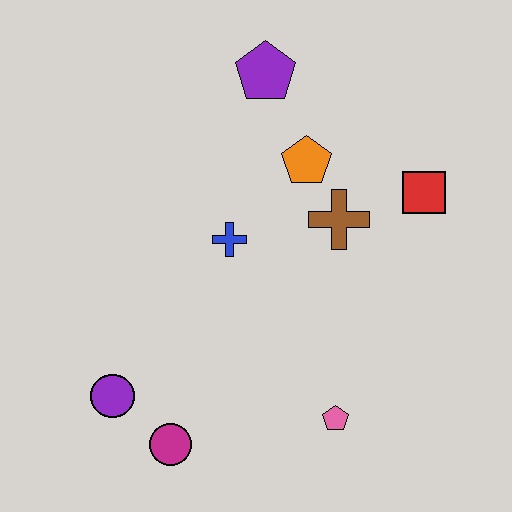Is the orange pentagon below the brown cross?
No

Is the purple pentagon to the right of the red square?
No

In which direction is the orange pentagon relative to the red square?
The orange pentagon is to the left of the red square.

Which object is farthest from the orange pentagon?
The magenta circle is farthest from the orange pentagon.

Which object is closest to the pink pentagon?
The magenta circle is closest to the pink pentagon.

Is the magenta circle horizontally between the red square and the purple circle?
Yes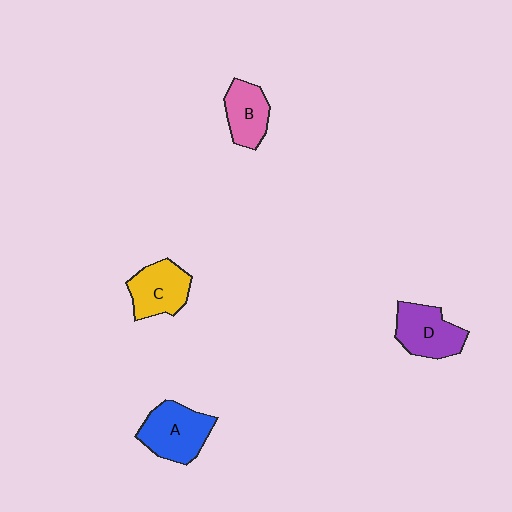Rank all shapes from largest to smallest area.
From largest to smallest: A (blue), D (purple), C (yellow), B (pink).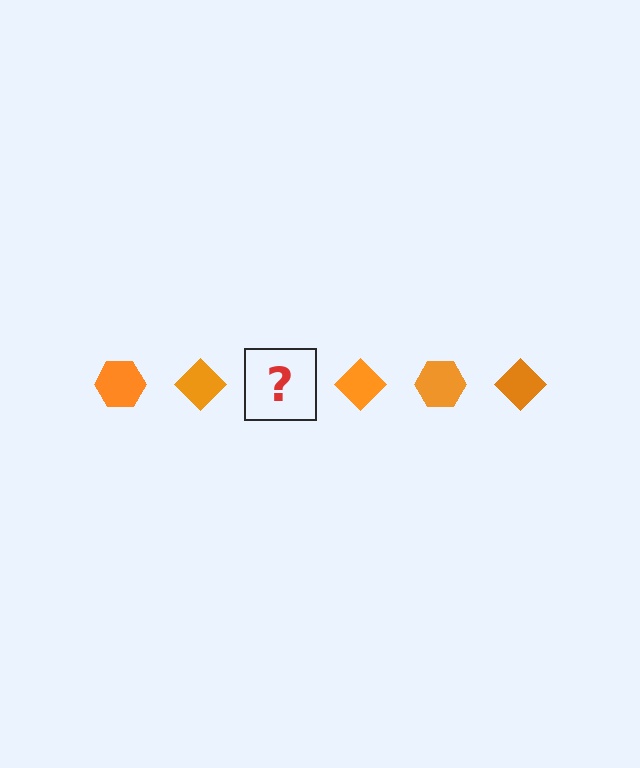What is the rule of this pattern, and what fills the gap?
The rule is that the pattern cycles through hexagon, diamond shapes in orange. The gap should be filled with an orange hexagon.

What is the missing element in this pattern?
The missing element is an orange hexagon.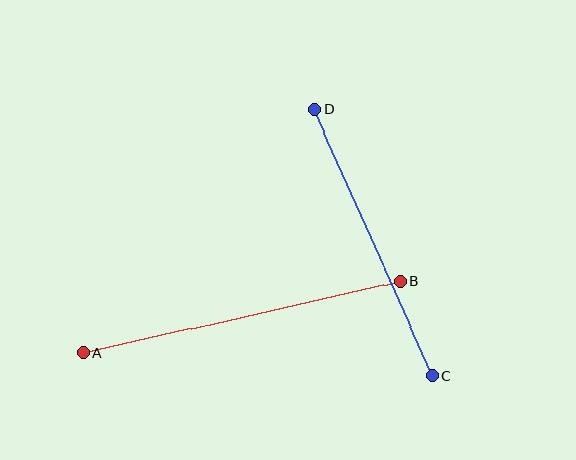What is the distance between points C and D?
The distance is approximately 291 pixels.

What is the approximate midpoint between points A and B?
The midpoint is at approximately (242, 317) pixels.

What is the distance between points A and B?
The distance is approximately 324 pixels.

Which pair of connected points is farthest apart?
Points A and B are farthest apart.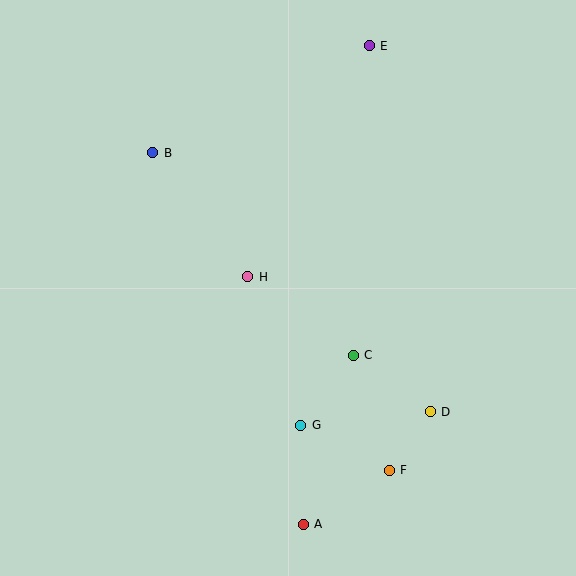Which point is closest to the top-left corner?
Point B is closest to the top-left corner.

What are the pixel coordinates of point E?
Point E is at (369, 46).